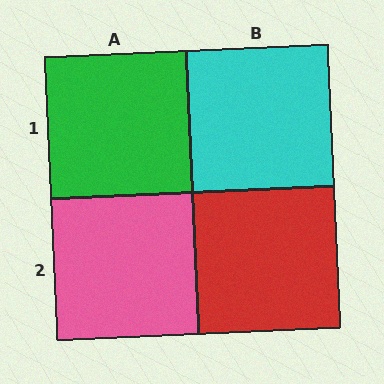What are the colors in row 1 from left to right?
Green, cyan.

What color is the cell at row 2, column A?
Pink.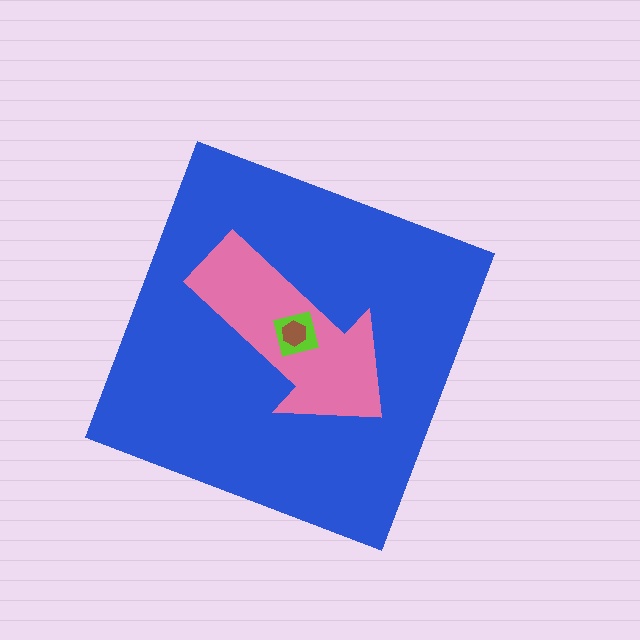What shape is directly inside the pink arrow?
The lime square.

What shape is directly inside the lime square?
The brown hexagon.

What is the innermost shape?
The brown hexagon.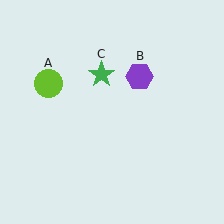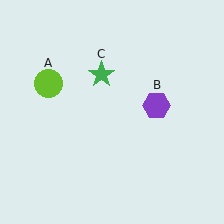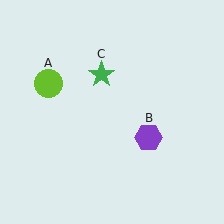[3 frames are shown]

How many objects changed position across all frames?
1 object changed position: purple hexagon (object B).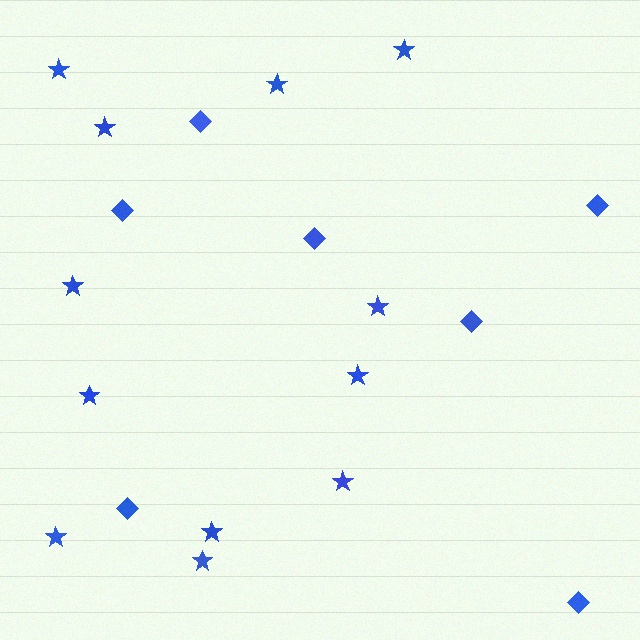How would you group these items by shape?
There are 2 groups: one group of diamonds (7) and one group of stars (12).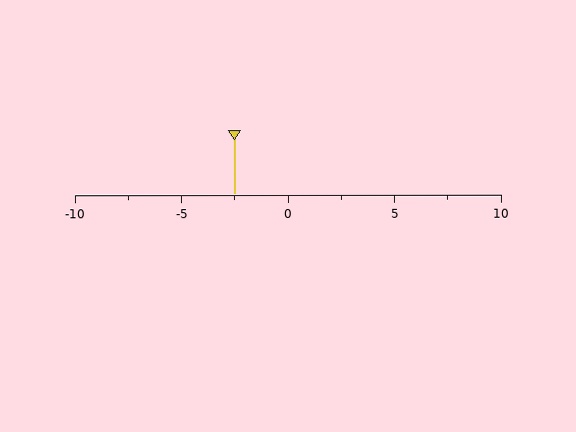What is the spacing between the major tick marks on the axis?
The major ticks are spaced 5 apart.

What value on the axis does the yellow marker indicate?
The marker indicates approximately -2.5.